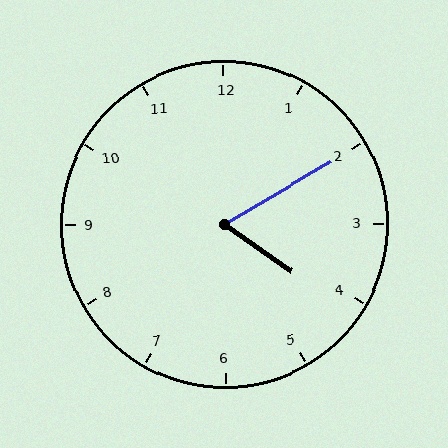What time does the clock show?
4:10.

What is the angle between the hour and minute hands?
Approximately 65 degrees.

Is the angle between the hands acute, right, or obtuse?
It is acute.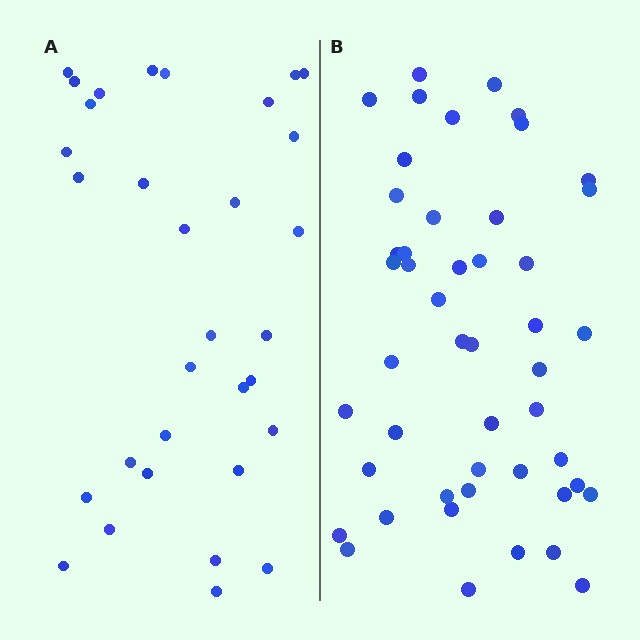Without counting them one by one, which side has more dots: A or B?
Region B (the right region) has more dots.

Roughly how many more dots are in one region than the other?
Region B has approximately 15 more dots than region A.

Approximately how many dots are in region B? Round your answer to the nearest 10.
About 50 dots. (The exact count is 48, which rounds to 50.)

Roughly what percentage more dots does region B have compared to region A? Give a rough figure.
About 50% more.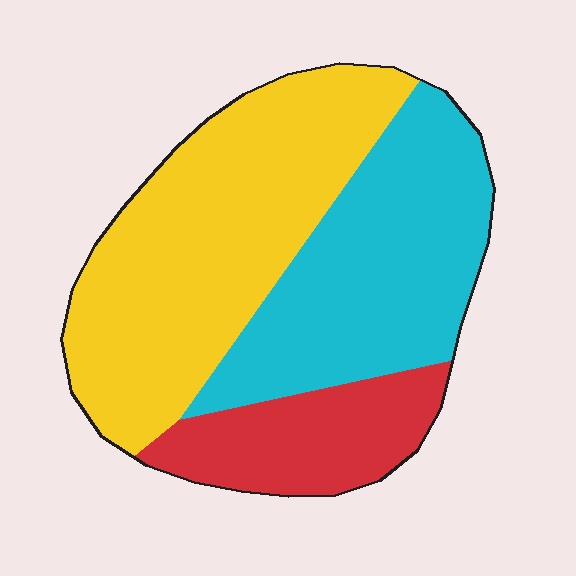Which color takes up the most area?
Yellow, at roughly 45%.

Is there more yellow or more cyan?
Yellow.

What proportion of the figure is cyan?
Cyan covers 36% of the figure.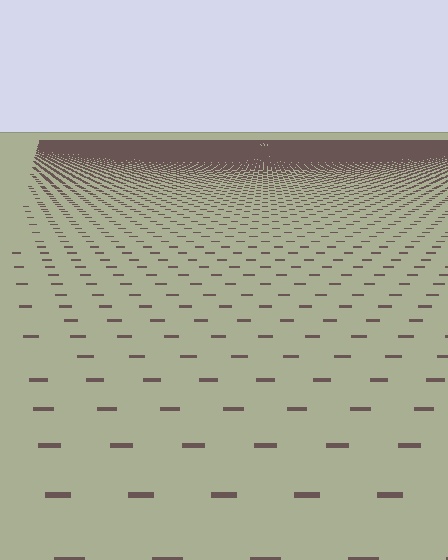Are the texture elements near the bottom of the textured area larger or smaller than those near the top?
Larger. Near the bottom, elements are closer to the viewer and appear at a bigger on-screen size.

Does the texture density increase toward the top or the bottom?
Density increases toward the top.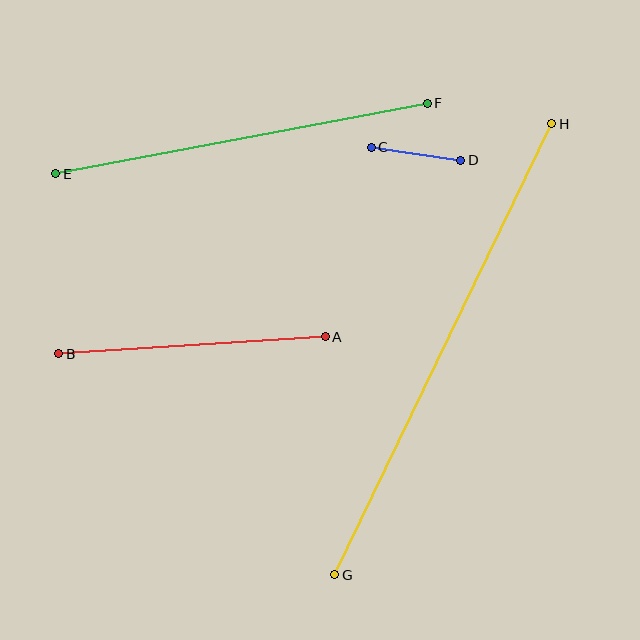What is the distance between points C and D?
The distance is approximately 90 pixels.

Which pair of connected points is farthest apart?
Points G and H are farthest apart.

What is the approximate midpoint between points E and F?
The midpoint is at approximately (241, 138) pixels.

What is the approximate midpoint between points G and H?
The midpoint is at approximately (443, 349) pixels.